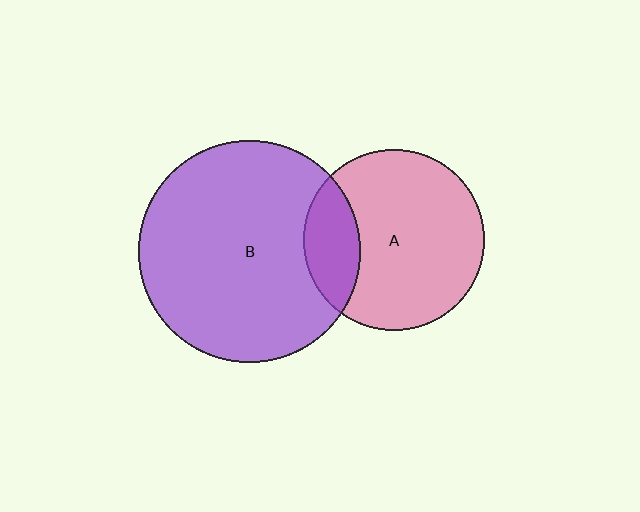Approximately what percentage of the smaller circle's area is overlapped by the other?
Approximately 20%.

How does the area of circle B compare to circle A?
Approximately 1.5 times.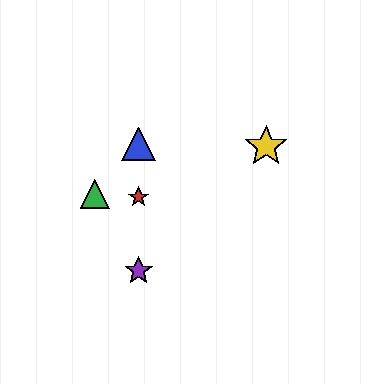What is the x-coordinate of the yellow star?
The yellow star is at x≈266.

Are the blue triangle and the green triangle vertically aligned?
No, the blue triangle is at x≈139 and the green triangle is at x≈95.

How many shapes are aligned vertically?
3 shapes (the red star, the blue triangle, the purple star) are aligned vertically.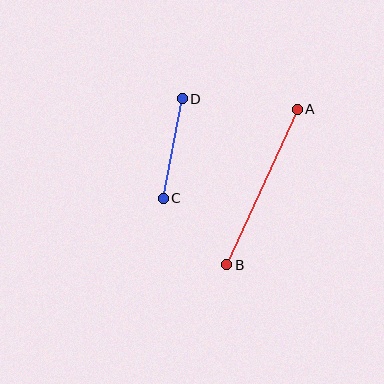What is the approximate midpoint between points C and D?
The midpoint is at approximately (173, 148) pixels.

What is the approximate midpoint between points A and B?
The midpoint is at approximately (262, 187) pixels.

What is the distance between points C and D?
The distance is approximately 101 pixels.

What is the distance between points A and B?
The distance is approximately 170 pixels.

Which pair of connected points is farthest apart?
Points A and B are farthest apart.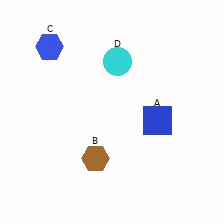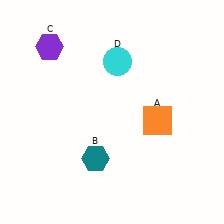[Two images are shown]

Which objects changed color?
A changed from blue to orange. B changed from brown to teal. C changed from blue to purple.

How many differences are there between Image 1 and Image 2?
There are 3 differences between the two images.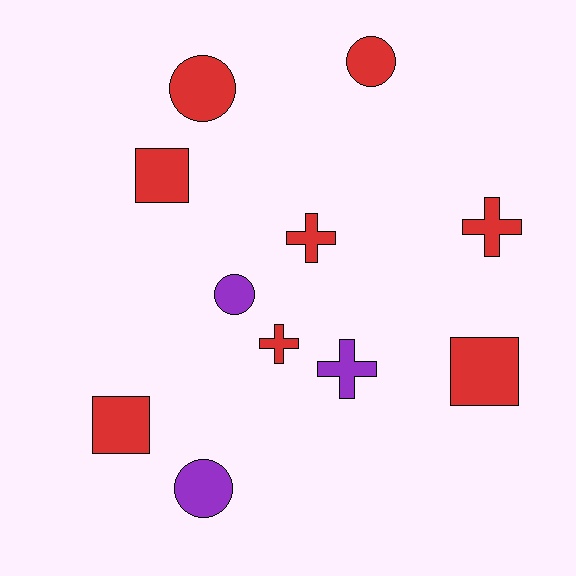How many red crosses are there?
There are 3 red crosses.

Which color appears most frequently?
Red, with 8 objects.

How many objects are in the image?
There are 11 objects.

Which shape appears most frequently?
Circle, with 4 objects.